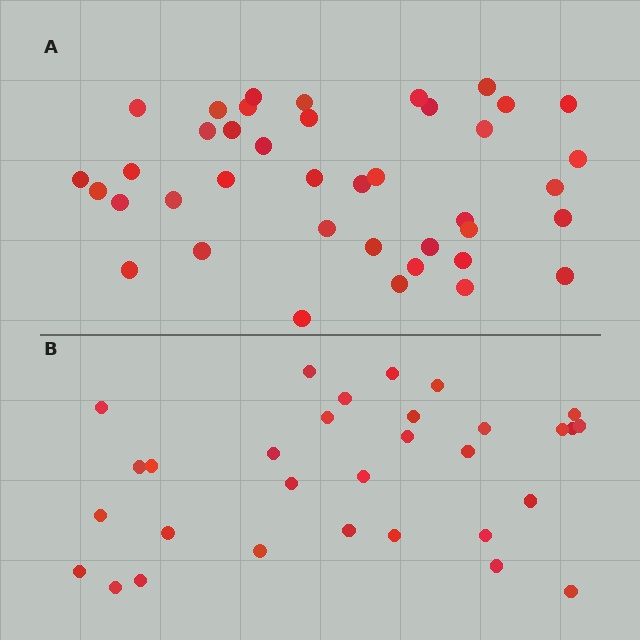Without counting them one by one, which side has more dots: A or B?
Region A (the top region) has more dots.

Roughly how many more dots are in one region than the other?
Region A has roughly 8 or so more dots than region B.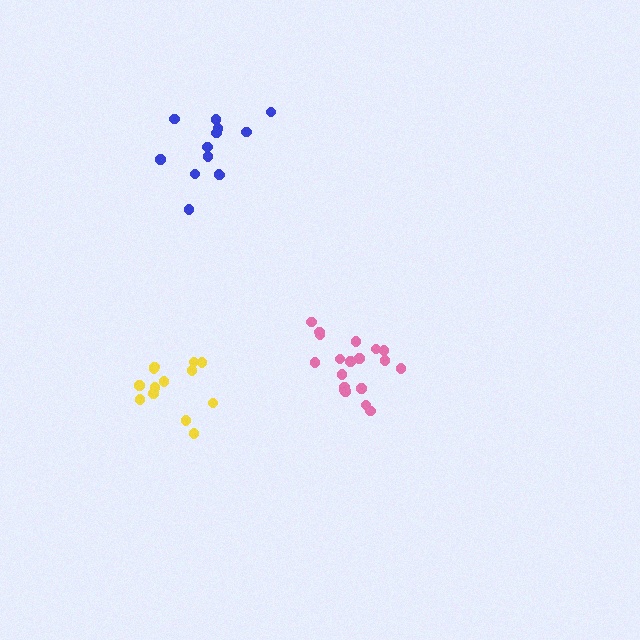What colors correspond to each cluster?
The clusters are colored: yellow, pink, blue.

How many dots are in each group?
Group 1: 13 dots, Group 2: 19 dots, Group 3: 13 dots (45 total).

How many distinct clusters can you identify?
There are 3 distinct clusters.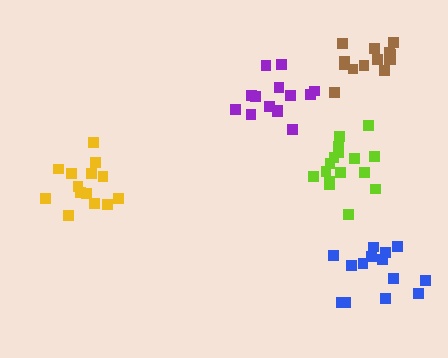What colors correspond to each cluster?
The clusters are colored: lime, blue, yellow, purple, brown.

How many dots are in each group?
Group 1: 16 dots, Group 2: 14 dots, Group 3: 14 dots, Group 4: 14 dots, Group 5: 15 dots (73 total).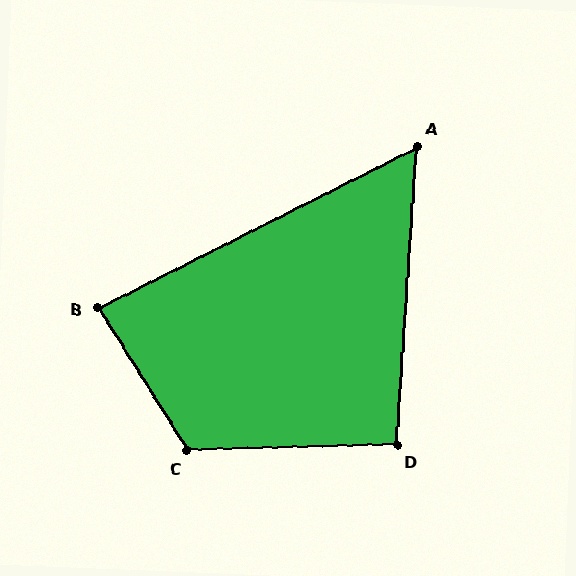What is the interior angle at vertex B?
Approximately 85 degrees (acute).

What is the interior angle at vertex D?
Approximately 95 degrees (obtuse).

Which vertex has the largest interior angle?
C, at approximately 121 degrees.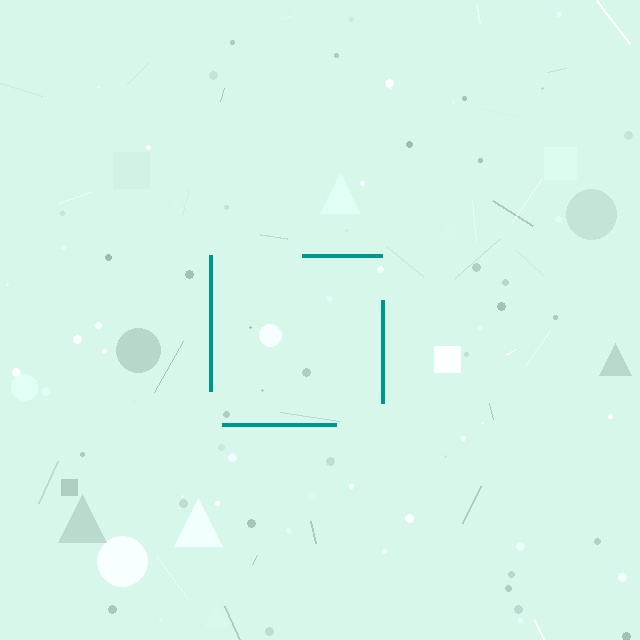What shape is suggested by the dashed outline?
The dashed outline suggests a square.